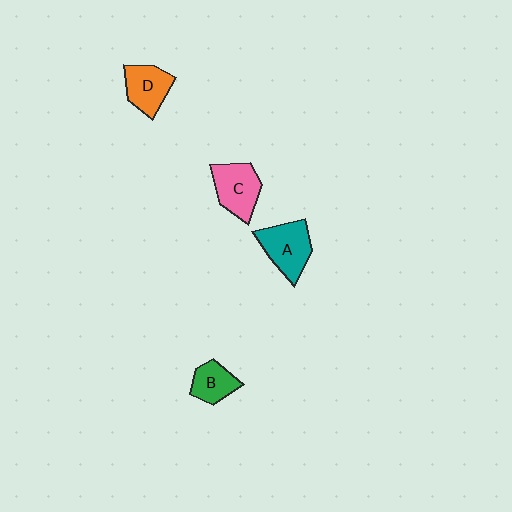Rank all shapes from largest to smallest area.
From largest to smallest: A (teal), C (pink), D (orange), B (green).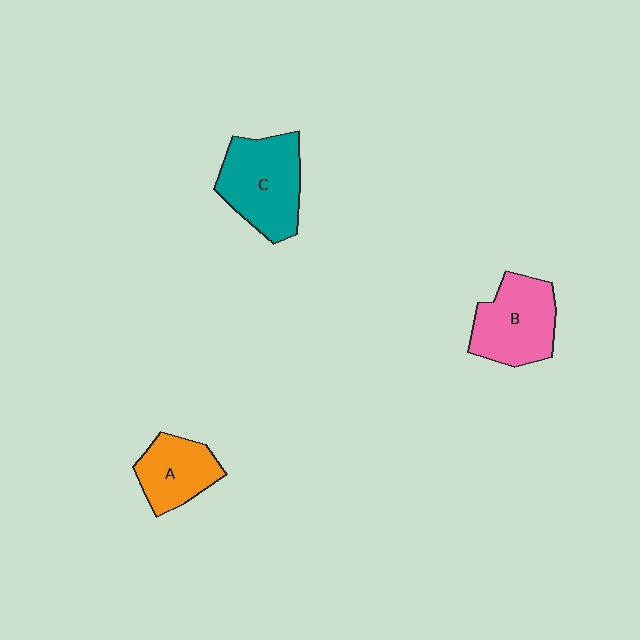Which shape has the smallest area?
Shape A (orange).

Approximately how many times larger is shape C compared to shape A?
Approximately 1.5 times.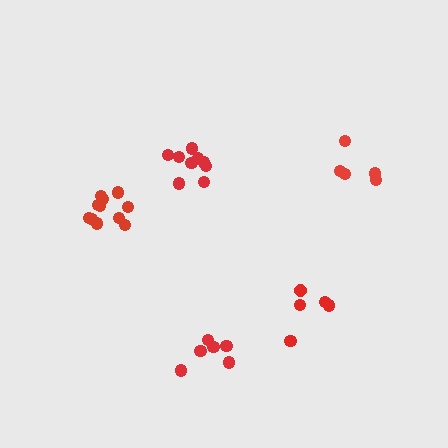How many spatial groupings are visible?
There are 5 spatial groupings.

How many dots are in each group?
Group 1: 9 dots, Group 2: 6 dots, Group 3: 5 dots, Group 4: 11 dots, Group 5: 5 dots (36 total).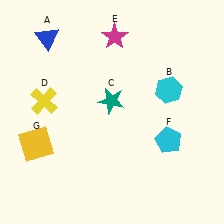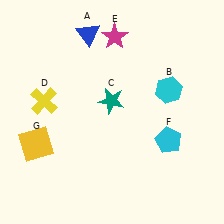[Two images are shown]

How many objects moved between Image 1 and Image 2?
1 object moved between the two images.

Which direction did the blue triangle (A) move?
The blue triangle (A) moved right.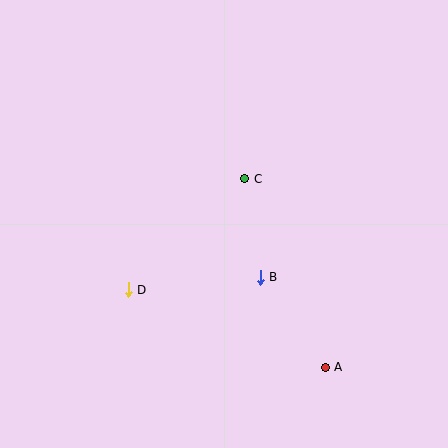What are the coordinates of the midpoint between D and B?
The midpoint between D and B is at (194, 283).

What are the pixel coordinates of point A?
Point A is at (325, 367).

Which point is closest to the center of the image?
Point C at (245, 179) is closest to the center.